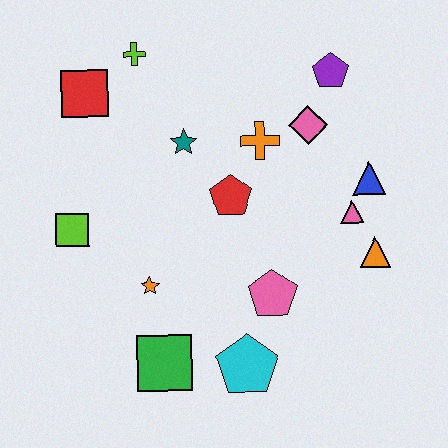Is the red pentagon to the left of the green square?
No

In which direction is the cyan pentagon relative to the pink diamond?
The cyan pentagon is below the pink diamond.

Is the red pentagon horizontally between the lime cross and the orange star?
No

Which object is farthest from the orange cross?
The green square is farthest from the orange cross.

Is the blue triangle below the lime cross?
Yes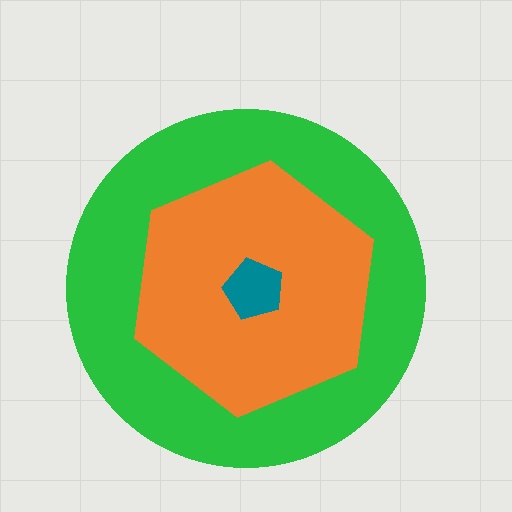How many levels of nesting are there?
3.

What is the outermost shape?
The green circle.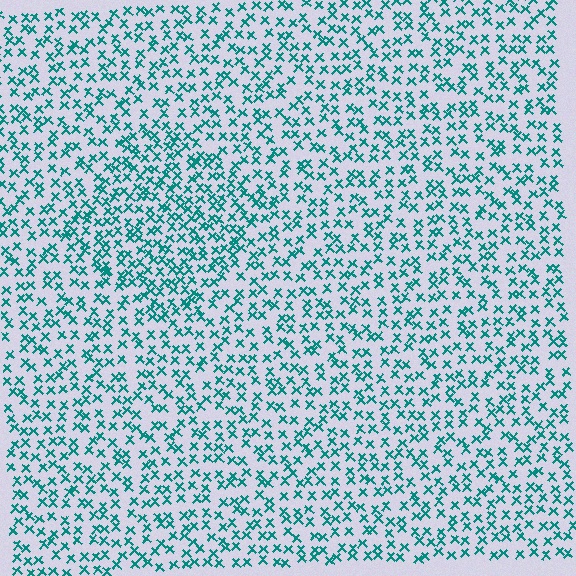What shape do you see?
I see a diamond.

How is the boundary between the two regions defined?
The boundary is defined by a change in element density (approximately 1.5x ratio). All elements are the same color, size, and shape.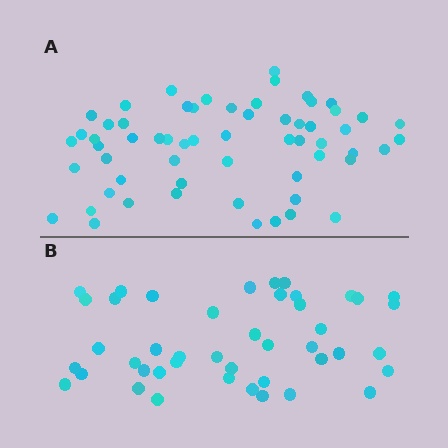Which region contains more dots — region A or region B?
Region A (the top region) has more dots.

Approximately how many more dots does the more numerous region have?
Region A has approximately 15 more dots than region B.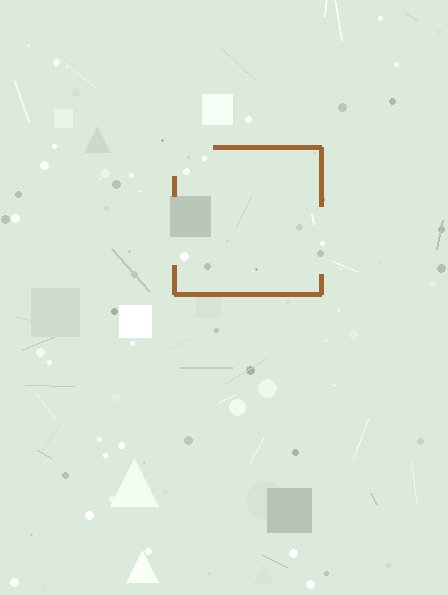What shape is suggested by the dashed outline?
The dashed outline suggests a square.